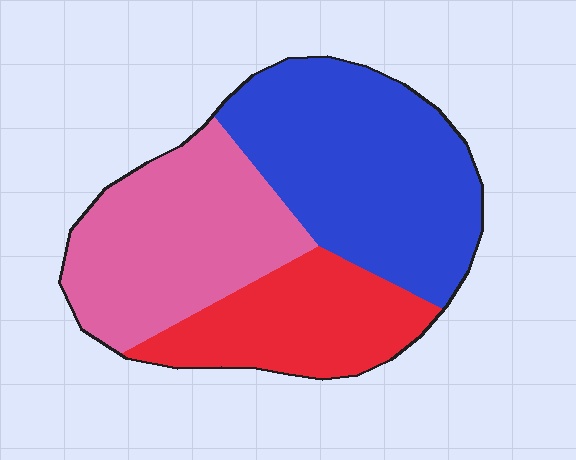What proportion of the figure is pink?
Pink takes up between a quarter and a half of the figure.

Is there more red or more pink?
Pink.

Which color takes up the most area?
Blue, at roughly 40%.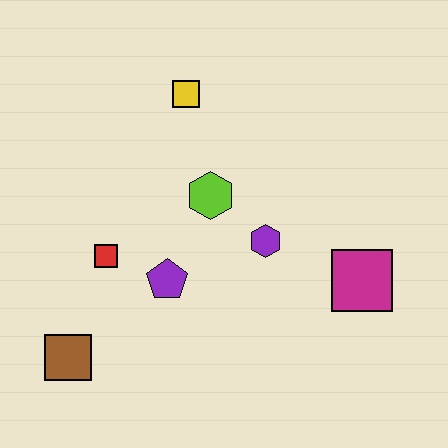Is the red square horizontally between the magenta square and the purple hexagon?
No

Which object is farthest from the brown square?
The magenta square is farthest from the brown square.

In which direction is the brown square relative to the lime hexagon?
The brown square is below the lime hexagon.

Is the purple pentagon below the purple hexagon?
Yes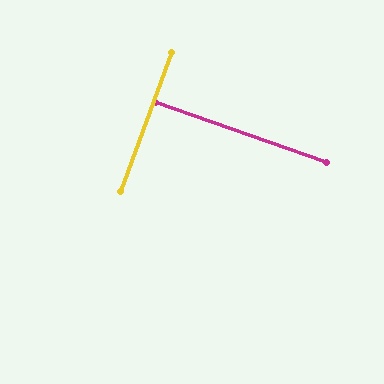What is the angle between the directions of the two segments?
Approximately 89 degrees.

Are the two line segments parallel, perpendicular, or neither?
Perpendicular — they meet at approximately 89°.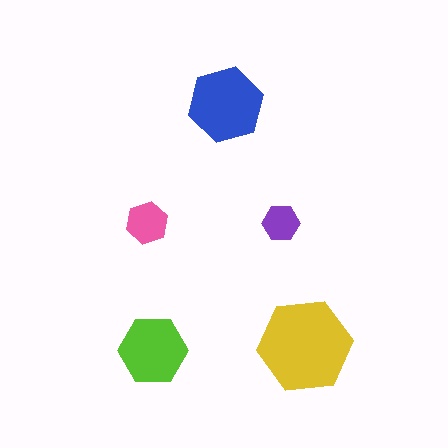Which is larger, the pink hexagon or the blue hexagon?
The blue one.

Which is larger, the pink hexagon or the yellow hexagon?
The yellow one.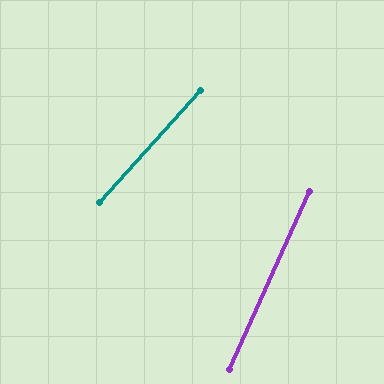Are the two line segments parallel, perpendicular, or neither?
Neither parallel nor perpendicular — they differ by about 18°.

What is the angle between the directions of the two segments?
Approximately 18 degrees.